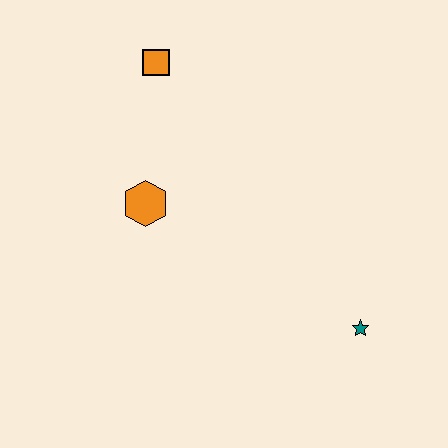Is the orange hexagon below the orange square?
Yes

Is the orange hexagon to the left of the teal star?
Yes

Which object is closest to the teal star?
The orange hexagon is closest to the teal star.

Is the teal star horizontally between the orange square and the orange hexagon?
No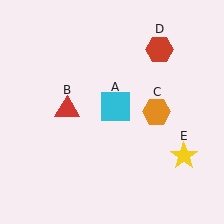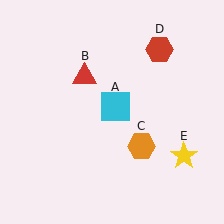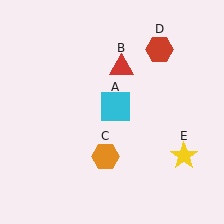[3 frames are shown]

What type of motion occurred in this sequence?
The red triangle (object B), orange hexagon (object C) rotated clockwise around the center of the scene.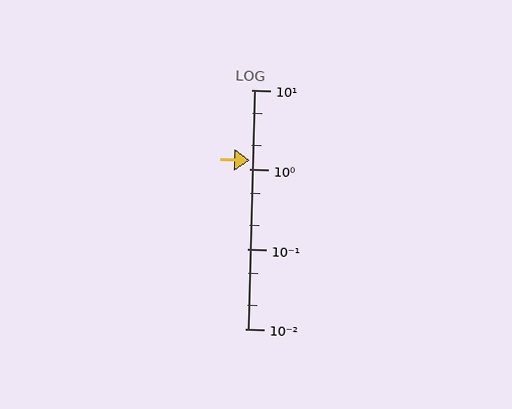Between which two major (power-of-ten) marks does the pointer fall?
The pointer is between 1 and 10.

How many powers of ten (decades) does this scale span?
The scale spans 3 decades, from 0.01 to 10.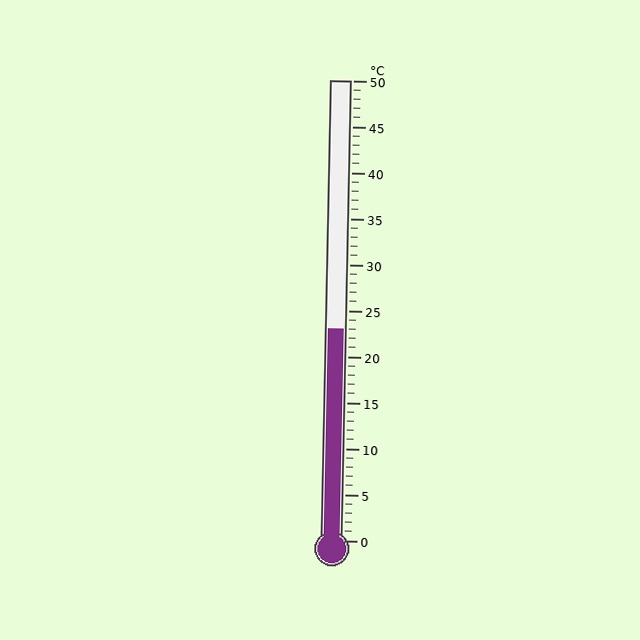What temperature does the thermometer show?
The thermometer shows approximately 23°C.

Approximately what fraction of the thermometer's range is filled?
The thermometer is filled to approximately 45% of its range.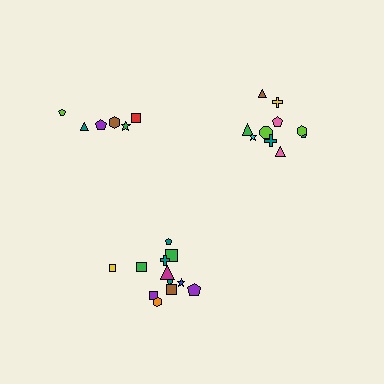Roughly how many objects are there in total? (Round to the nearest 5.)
Roughly 30 objects in total.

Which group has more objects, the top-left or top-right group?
The top-right group.